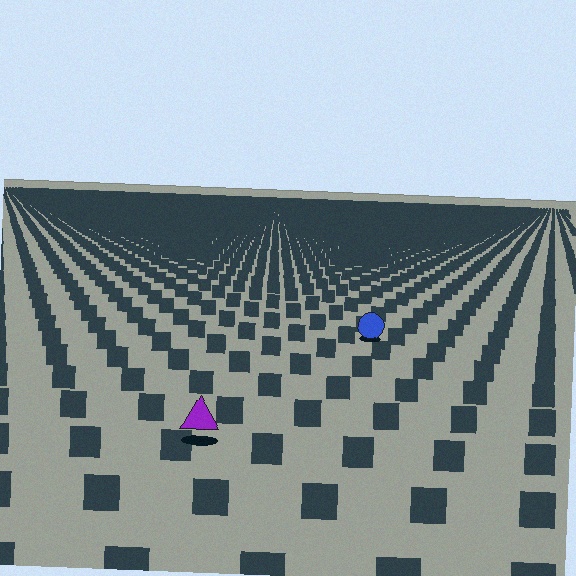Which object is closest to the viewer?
The purple triangle is closest. The texture marks near it are larger and more spread out.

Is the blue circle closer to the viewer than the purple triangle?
No. The purple triangle is closer — you can tell from the texture gradient: the ground texture is coarser near it.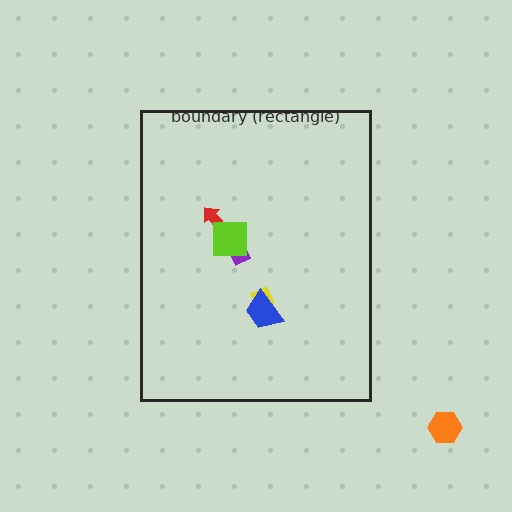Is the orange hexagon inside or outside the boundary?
Outside.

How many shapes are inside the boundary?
5 inside, 1 outside.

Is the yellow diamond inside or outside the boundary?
Inside.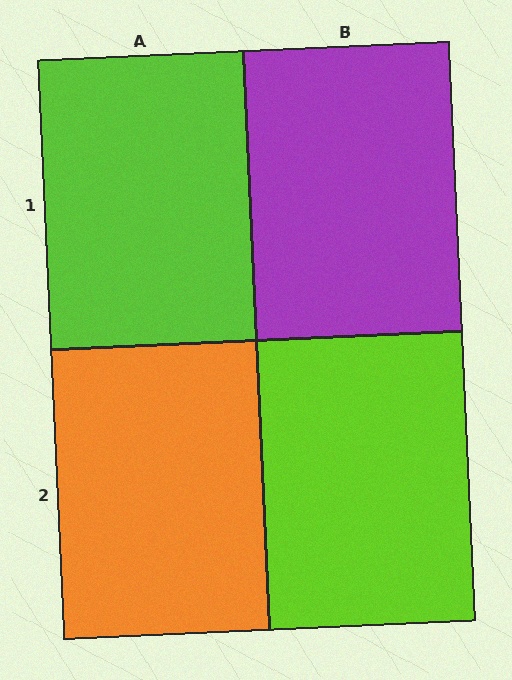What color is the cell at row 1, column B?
Purple.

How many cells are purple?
1 cell is purple.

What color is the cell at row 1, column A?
Lime.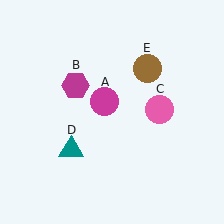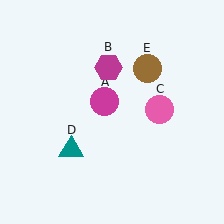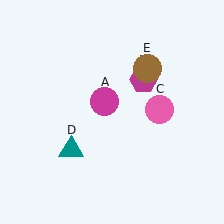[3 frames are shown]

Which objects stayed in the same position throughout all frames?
Magenta circle (object A) and pink circle (object C) and teal triangle (object D) and brown circle (object E) remained stationary.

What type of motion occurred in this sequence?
The magenta hexagon (object B) rotated clockwise around the center of the scene.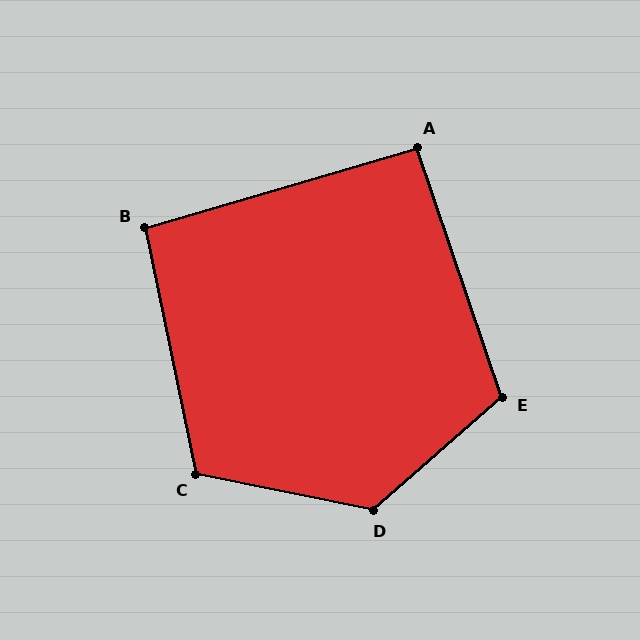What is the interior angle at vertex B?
Approximately 95 degrees (approximately right).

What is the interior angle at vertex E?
Approximately 113 degrees (obtuse).